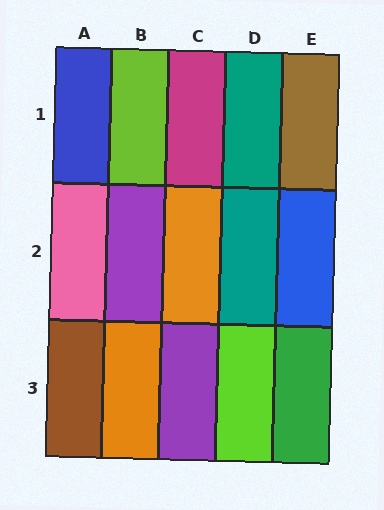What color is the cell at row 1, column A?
Blue.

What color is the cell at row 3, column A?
Brown.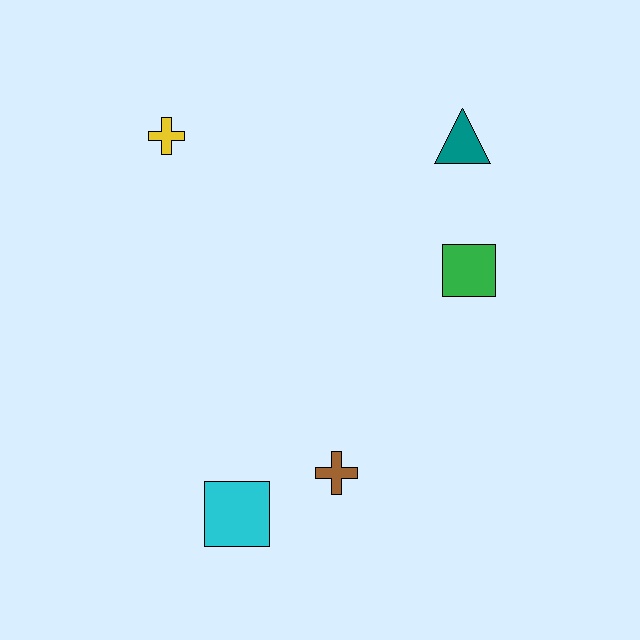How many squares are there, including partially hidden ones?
There are 2 squares.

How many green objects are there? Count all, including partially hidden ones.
There is 1 green object.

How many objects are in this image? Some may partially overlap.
There are 5 objects.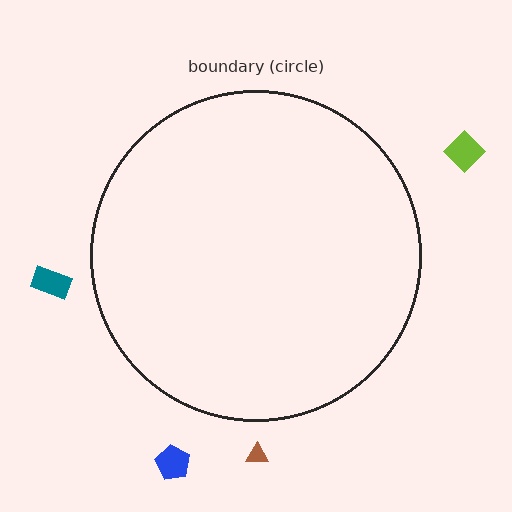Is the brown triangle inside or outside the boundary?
Outside.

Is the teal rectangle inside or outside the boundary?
Outside.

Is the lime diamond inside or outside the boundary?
Outside.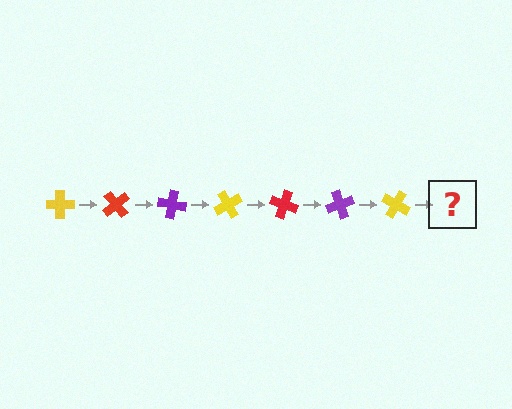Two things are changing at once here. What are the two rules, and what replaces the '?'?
The two rules are that it rotates 50 degrees each step and the color cycles through yellow, red, and purple. The '?' should be a red cross, rotated 350 degrees from the start.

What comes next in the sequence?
The next element should be a red cross, rotated 350 degrees from the start.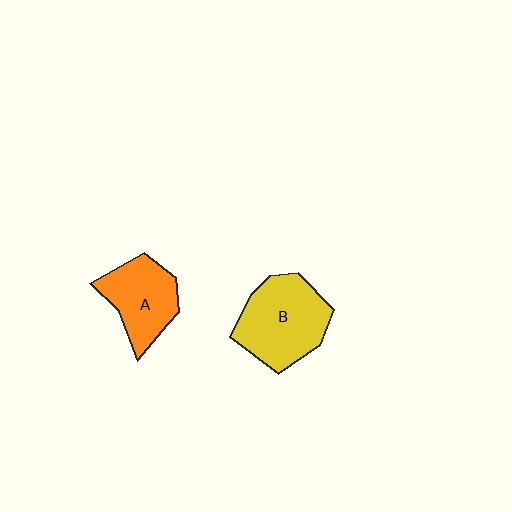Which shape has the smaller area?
Shape A (orange).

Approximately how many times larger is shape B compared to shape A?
Approximately 1.3 times.